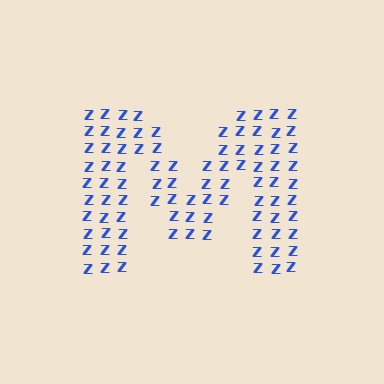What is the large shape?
The large shape is the letter M.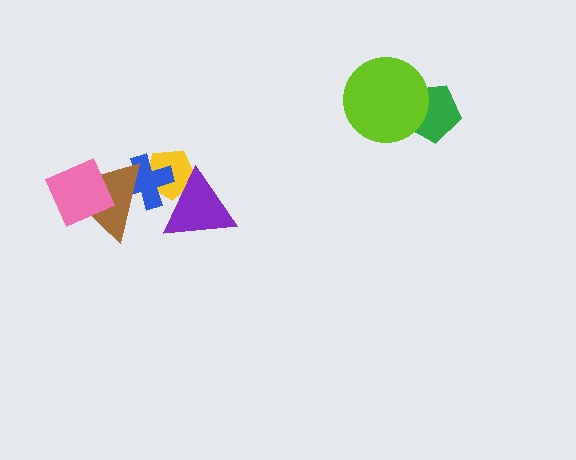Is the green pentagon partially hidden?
Yes, it is partially covered by another shape.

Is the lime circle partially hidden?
No, no other shape covers it.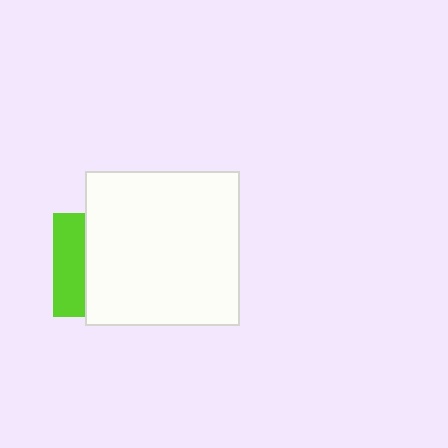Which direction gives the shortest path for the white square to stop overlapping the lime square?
Moving right gives the shortest separation.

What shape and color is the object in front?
The object in front is a white square.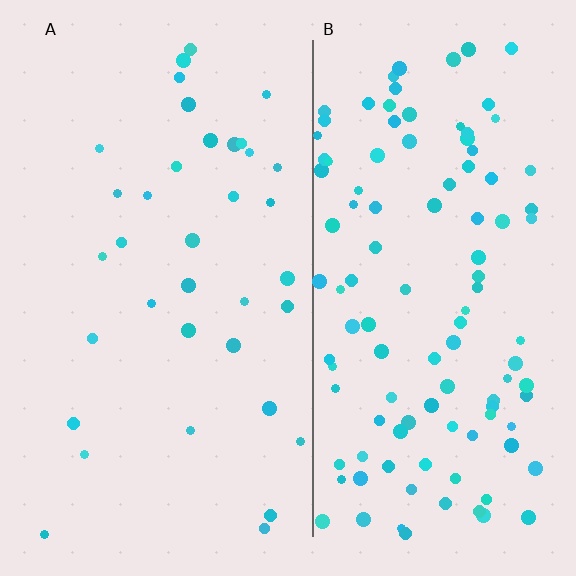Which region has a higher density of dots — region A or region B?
B (the right).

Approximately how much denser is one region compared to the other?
Approximately 3.2× — region B over region A.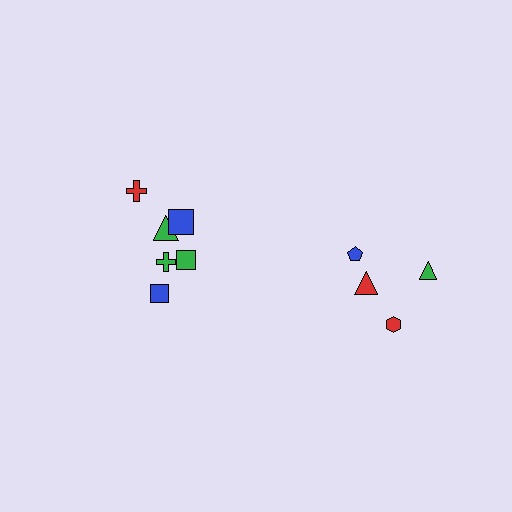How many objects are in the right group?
There are 4 objects.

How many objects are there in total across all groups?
There are 10 objects.